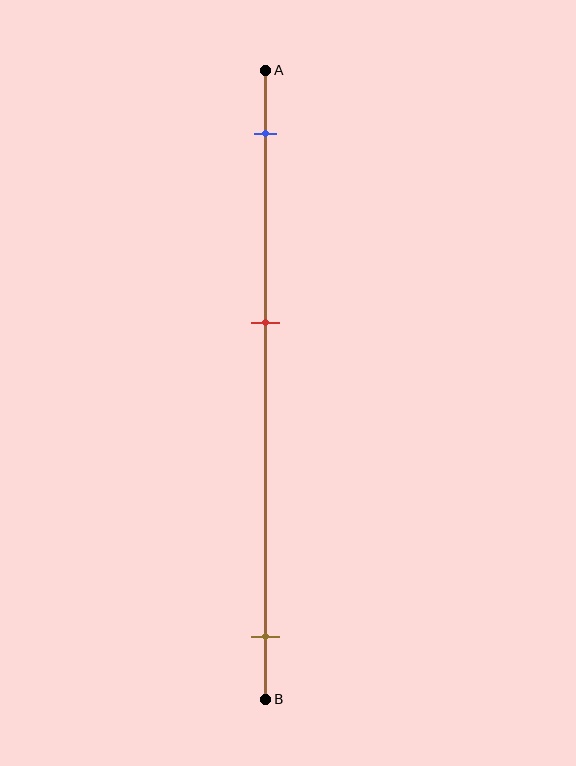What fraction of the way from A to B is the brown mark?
The brown mark is approximately 90% (0.9) of the way from A to B.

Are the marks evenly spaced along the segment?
No, the marks are not evenly spaced.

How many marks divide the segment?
There are 3 marks dividing the segment.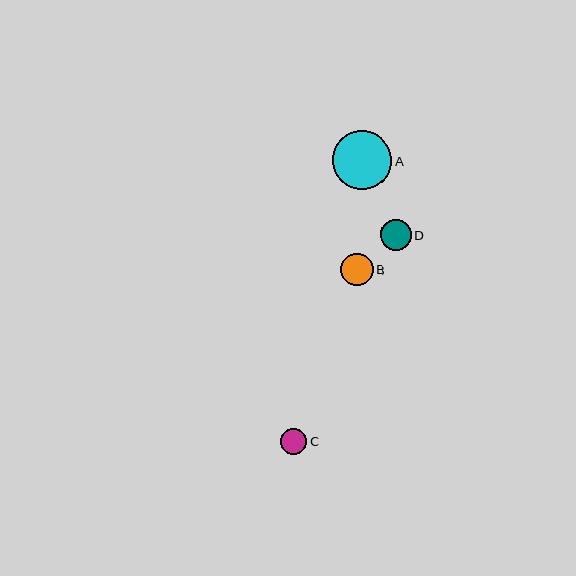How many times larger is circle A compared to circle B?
Circle A is approximately 1.8 times the size of circle B.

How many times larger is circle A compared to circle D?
Circle A is approximately 1.9 times the size of circle D.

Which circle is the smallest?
Circle C is the smallest with a size of approximately 26 pixels.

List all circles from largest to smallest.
From largest to smallest: A, B, D, C.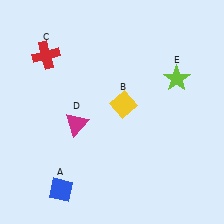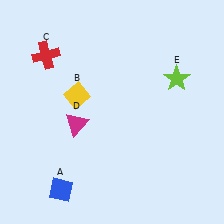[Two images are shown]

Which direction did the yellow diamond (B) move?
The yellow diamond (B) moved left.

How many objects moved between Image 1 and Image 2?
1 object moved between the two images.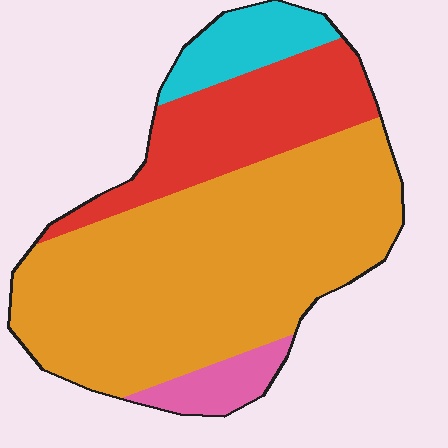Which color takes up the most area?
Orange, at roughly 60%.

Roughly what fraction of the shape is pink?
Pink takes up less than a quarter of the shape.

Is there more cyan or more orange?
Orange.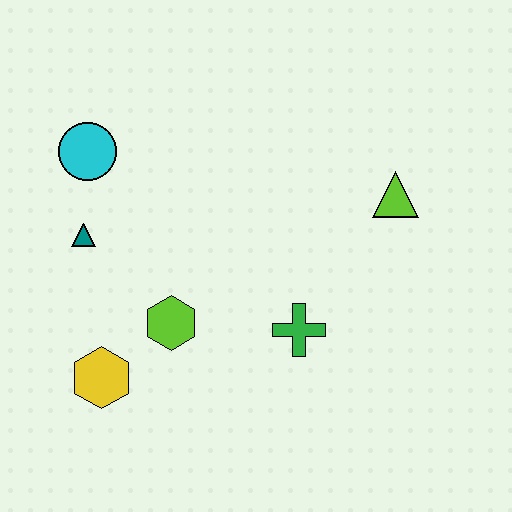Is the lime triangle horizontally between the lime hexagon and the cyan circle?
No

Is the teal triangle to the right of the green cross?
No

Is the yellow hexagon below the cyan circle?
Yes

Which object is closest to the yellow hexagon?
The lime hexagon is closest to the yellow hexagon.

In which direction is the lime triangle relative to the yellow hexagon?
The lime triangle is to the right of the yellow hexagon.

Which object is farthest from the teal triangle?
The lime triangle is farthest from the teal triangle.